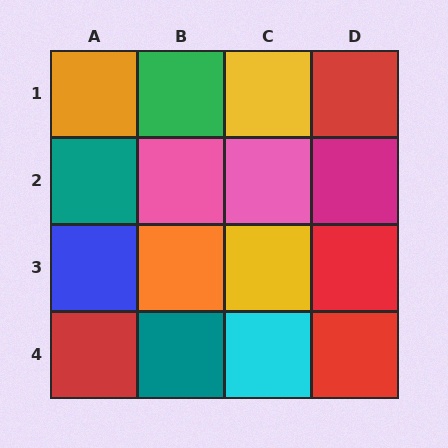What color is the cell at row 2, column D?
Magenta.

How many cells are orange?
2 cells are orange.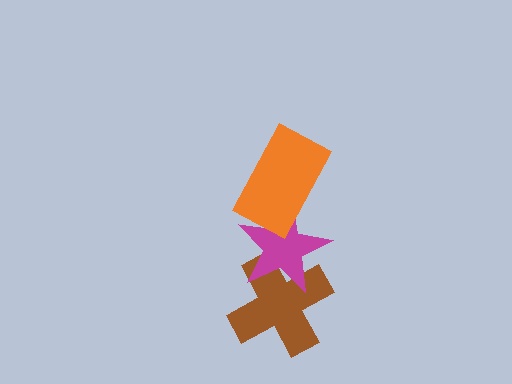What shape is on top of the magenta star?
The orange rectangle is on top of the magenta star.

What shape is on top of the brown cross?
The magenta star is on top of the brown cross.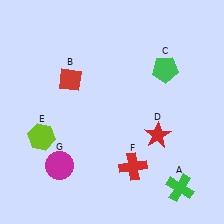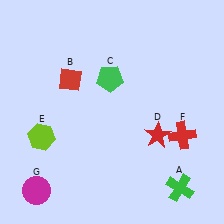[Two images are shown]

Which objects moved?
The objects that moved are: the green pentagon (C), the red cross (F), the magenta circle (G).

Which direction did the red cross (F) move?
The red cross (F) moved right.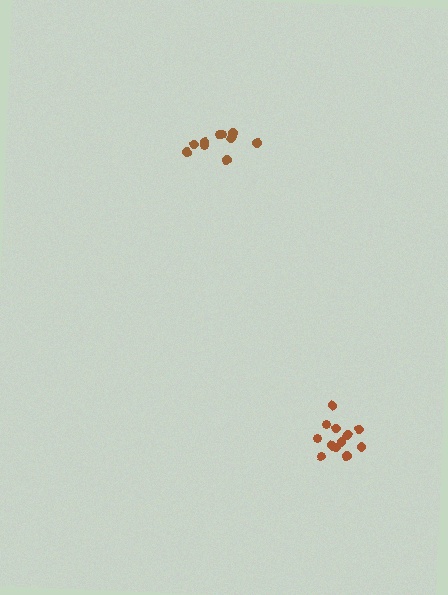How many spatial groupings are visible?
There are 2 spatial groupings.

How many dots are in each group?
Group 1: 12 dots, Group 2: 10 dots (22 total).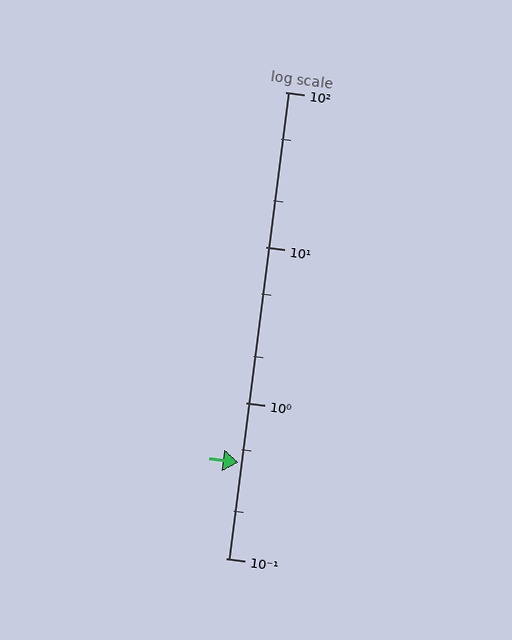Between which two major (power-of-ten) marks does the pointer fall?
The pointer is between 0.1 and 1.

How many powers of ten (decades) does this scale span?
The scale spans 3 decades, from 0.1 to 100.